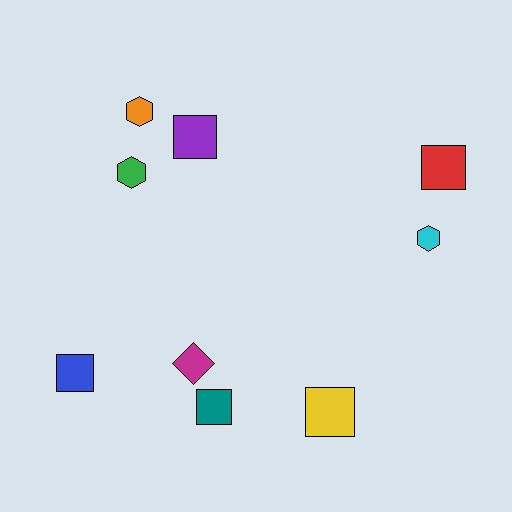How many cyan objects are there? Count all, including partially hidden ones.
There is 1 cyan object.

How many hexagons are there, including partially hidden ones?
There are 3 hexagons.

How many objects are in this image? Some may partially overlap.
There are 9 objects.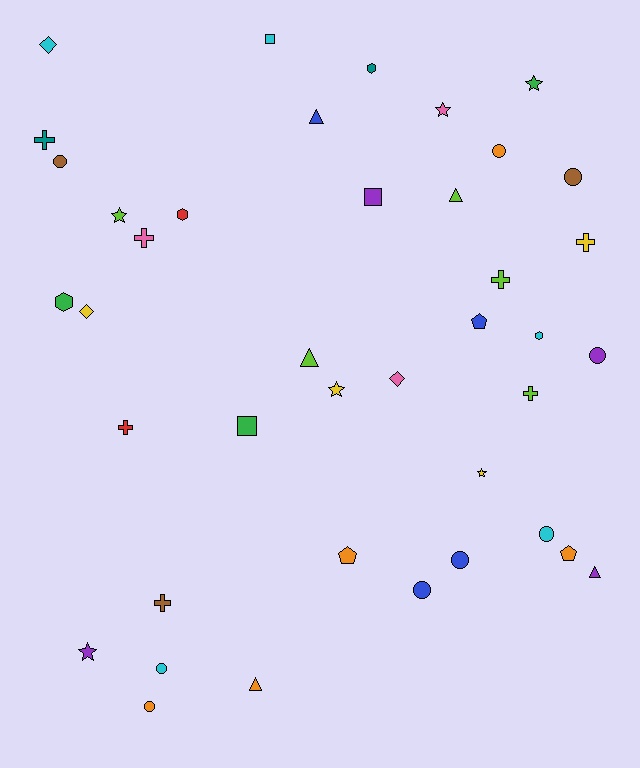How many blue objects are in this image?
There are 4 blue objects.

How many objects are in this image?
There are 40 objects.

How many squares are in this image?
There are 3 squares.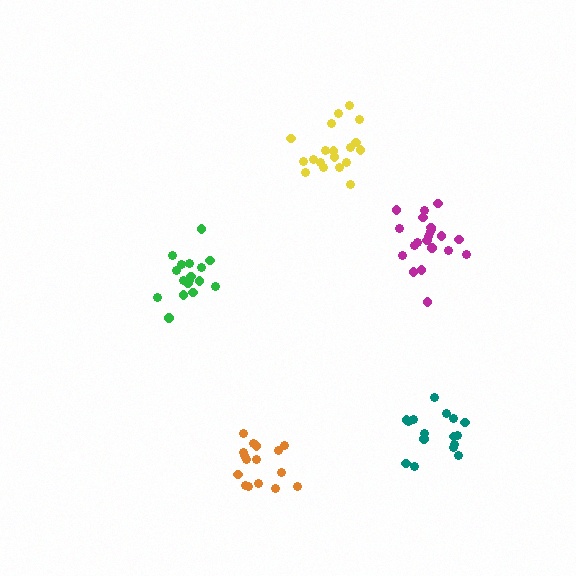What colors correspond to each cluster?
The clusters are colored: magenta, green, yellow, orange, teal.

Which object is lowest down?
The orange cluster is bottommost.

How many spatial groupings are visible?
There are 5 spatial groupings.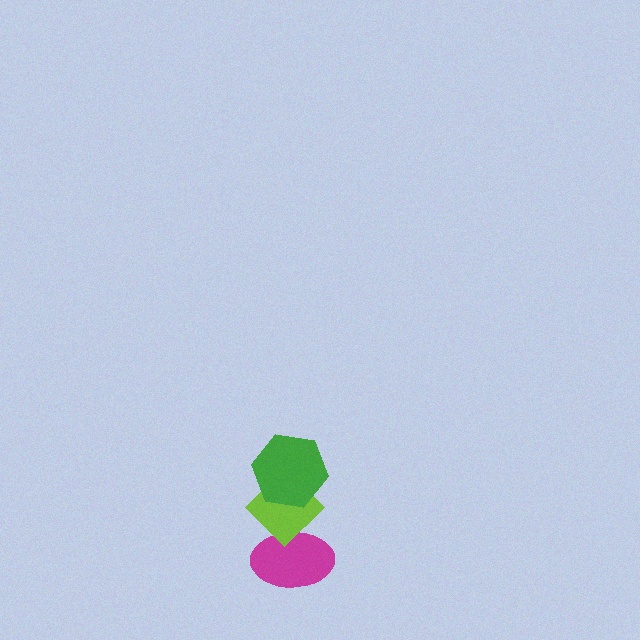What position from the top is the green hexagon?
The green hexagon is 1st from the top.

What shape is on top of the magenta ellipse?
The lime diamond is on top of the magenta ellipse.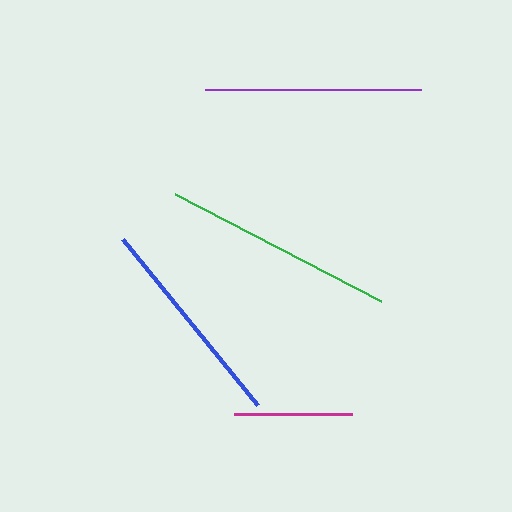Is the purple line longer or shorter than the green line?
The green line is longer than the purple line.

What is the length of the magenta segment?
The magenta segment is approximately 118 pixels long.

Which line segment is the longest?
The green line is the longest at approximately 233 pixels.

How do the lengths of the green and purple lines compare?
The green and purple lines are approximately the same length.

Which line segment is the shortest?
The magenta line is the shortest at approximately 118 pixels.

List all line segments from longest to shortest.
From longest to shortest: green, purple, blue, magenta.